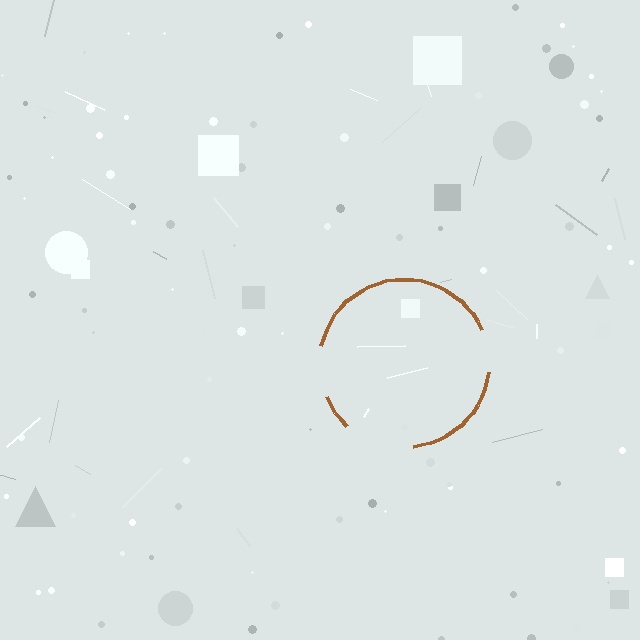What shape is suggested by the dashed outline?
The dashed outline suggests a circle.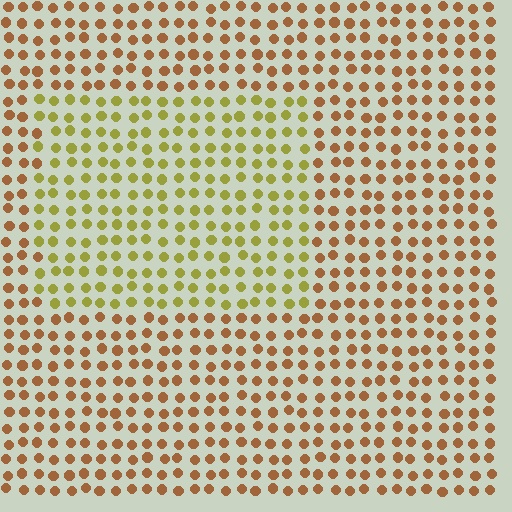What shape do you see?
I see a rectangle.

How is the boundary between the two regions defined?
The boundary is defined purely by a slight shift in hue (about 41 degrees). Spacing, size, and orientation are identical on both sides.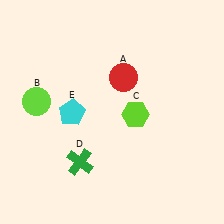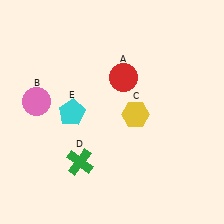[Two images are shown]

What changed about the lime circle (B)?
In Image 1, B is lime. In Image 2, it changed to pink.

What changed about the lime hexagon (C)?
In Image 1, C is lime. In Image 2, it changed to yellow.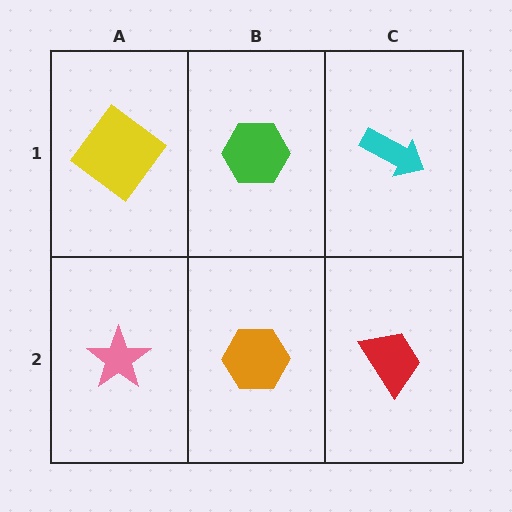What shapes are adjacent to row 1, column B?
An orange hexagon (row 2, column B), a yellow diamond (row 1, column A), a cyan arrow (row 1, column C).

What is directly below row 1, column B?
An orange hexagon.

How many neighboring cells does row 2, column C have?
2.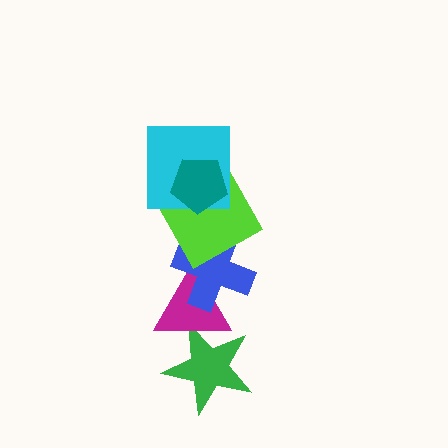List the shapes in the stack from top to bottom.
From top to bottom: the teal pentagon, the cyan square, the lime square, the blue cross, the magenta triangle, the green star.